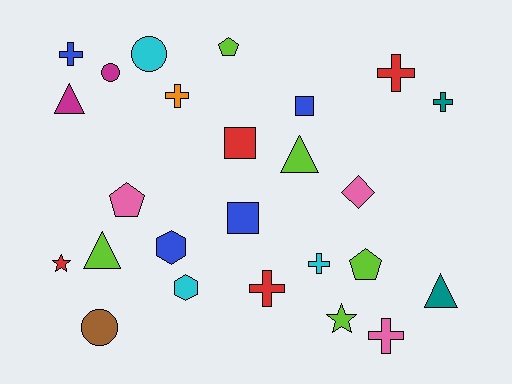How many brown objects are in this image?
There is 1 brown object.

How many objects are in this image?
There are 25 objects.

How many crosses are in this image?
There are 7 crosses.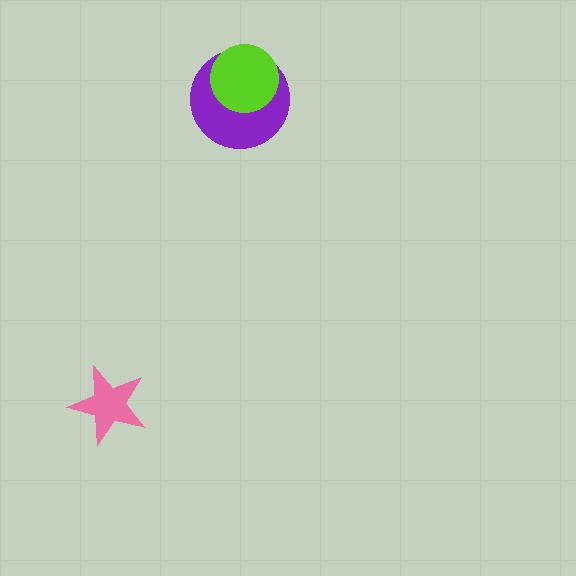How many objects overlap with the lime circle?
1 object overlaps with the lime circle.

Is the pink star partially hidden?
No, no other shape covers it.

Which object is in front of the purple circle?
The lime circle is in front of the purple circle.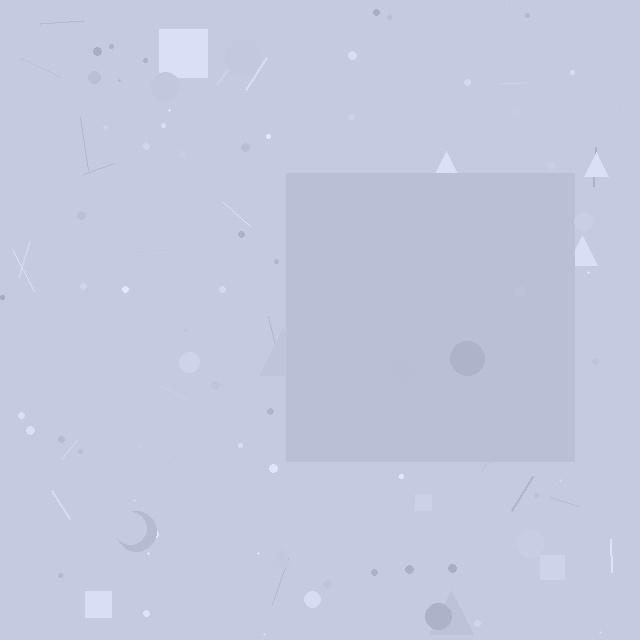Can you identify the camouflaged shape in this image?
The camouflaged shape is a square.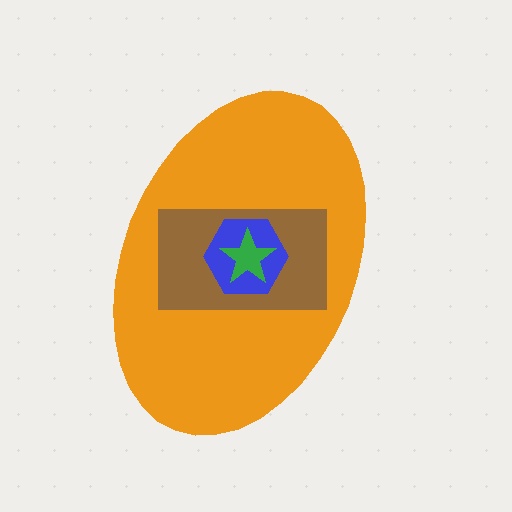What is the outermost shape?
The orange ellipse.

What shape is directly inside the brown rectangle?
The blue hexagon.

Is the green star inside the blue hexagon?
Yes.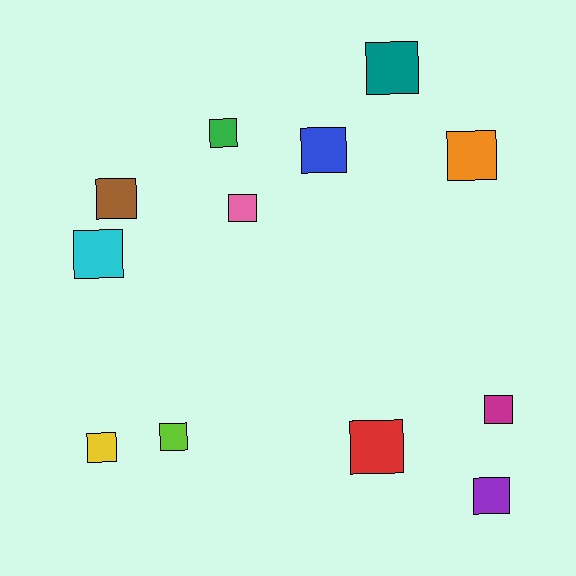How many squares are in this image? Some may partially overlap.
There are 12 squares.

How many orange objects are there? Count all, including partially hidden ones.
There is 1 orange object.